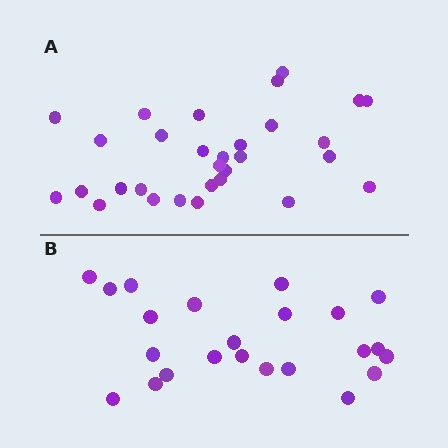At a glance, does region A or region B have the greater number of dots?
Region A (the top region) has more dots.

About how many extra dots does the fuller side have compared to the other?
Region A has roughly 8 or so more dots than region B.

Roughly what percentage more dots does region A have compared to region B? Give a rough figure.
About 30% more.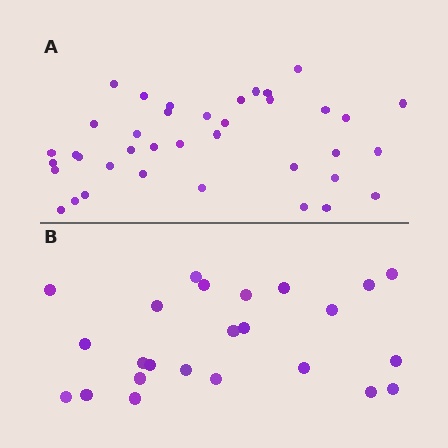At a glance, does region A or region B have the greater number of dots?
Region A (the top region) has more dots.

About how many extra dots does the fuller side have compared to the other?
Region A has approximately 15 more dots than region B.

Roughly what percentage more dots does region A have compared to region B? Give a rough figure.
About 60% more.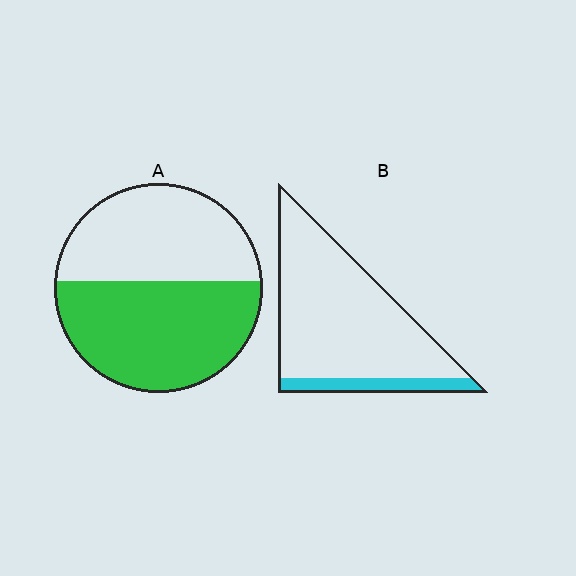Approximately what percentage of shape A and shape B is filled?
A is approximately 55% and B is approximately 15%.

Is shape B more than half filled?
No.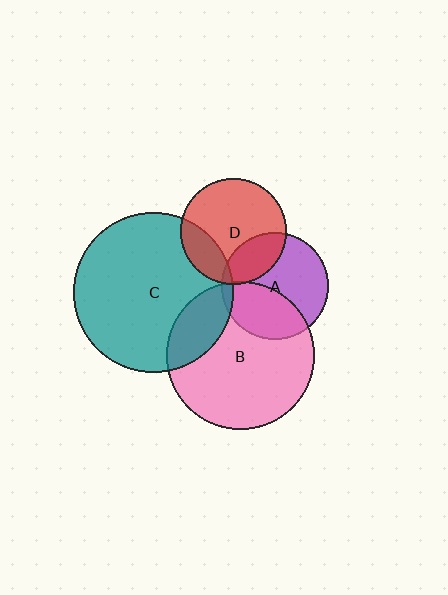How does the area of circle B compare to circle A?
Approximately 1.9 times.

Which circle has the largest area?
Circle C (teal).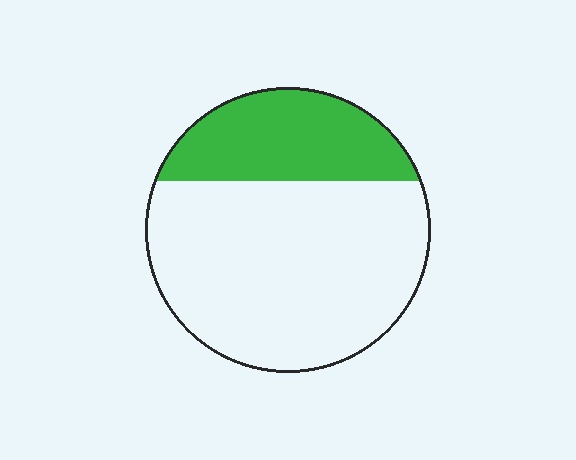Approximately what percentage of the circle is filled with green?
Approximately 30%.